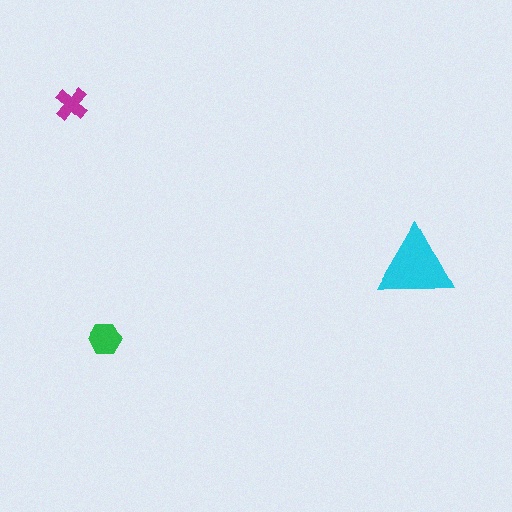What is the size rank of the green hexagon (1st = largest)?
2nd.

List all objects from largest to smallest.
The cyan triangle, the green hexagon, the magenta cross.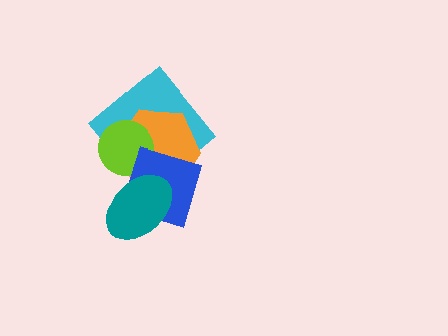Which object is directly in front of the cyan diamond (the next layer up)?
The orange hexagon is directly in front of the cyan diamond.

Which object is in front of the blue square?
The teal ellipse is in front of the blue square.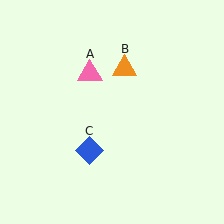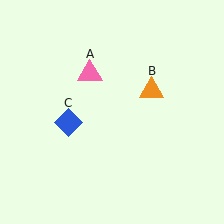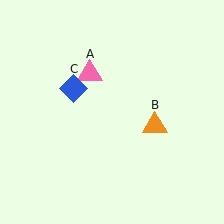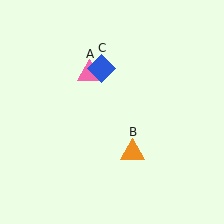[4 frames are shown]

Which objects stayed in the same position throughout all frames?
Pink triangle (object A) remained stationary.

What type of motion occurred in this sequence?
The orange triangle (object B), blue diamond (object C) rotated clockwise around the center of the scene.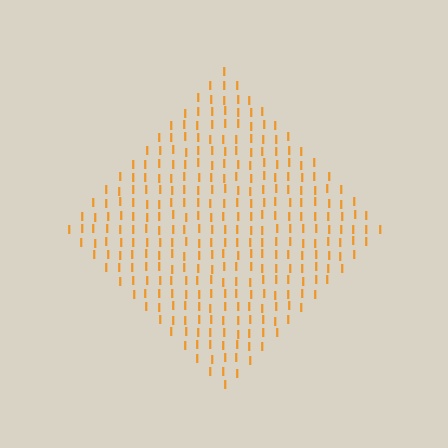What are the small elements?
The small elements are letter I's.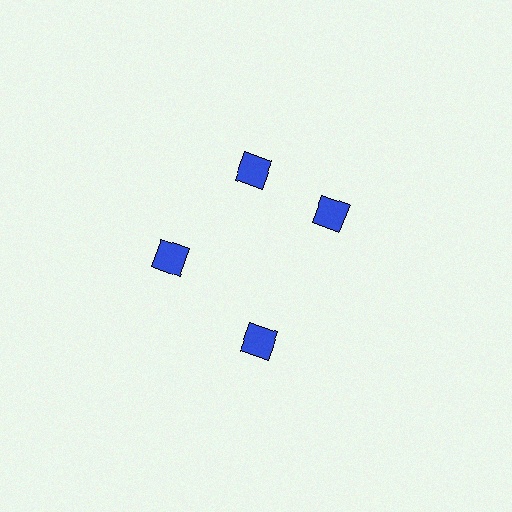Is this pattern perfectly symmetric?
No. The 4 blue squares are arranged in a ring, but one element near the 3 o'clock position is rotated out of alignment along the ring, breaking the 4-fold rotational symmetry.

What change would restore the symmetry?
The symmetry would be restored by rotating it back into even spacing with its neighbors so that all 4 squares sit at equal angles and equal distance from the center.